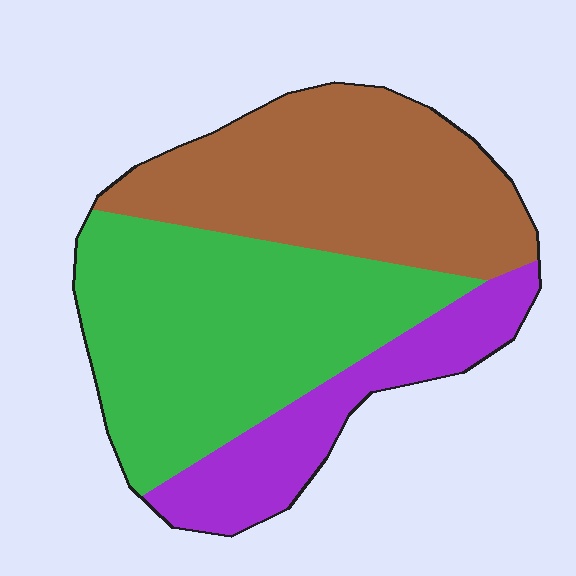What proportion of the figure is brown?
Brown covers around 35% of the figure.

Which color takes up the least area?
Purple, at roughly 20%.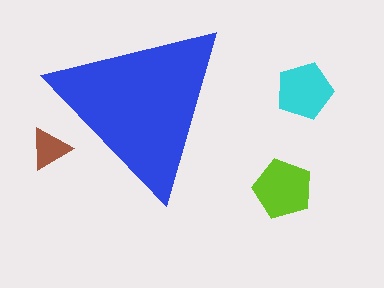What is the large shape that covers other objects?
A blue triangle.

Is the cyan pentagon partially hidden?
No, the cyan pentagon is fully visible.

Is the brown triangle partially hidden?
Yes, the brown triangle is partially hidden behind the blue triangle.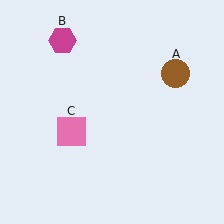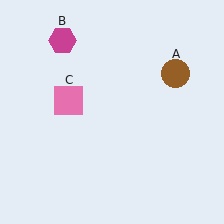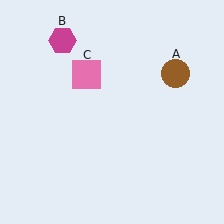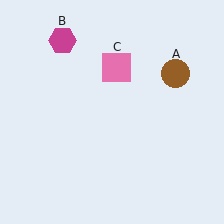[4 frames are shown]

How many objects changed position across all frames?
1 object changed position: pink square (object C).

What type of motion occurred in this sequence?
The pink square (object C) rotated clockwise around the center of the scene.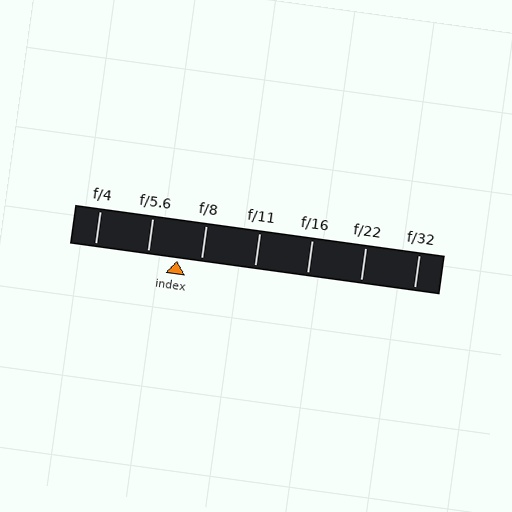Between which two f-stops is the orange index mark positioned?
The index mark is between f/5.6 and f/8.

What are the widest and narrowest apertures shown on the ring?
The widest aperture shown is f/4 and the narrowest is f/32.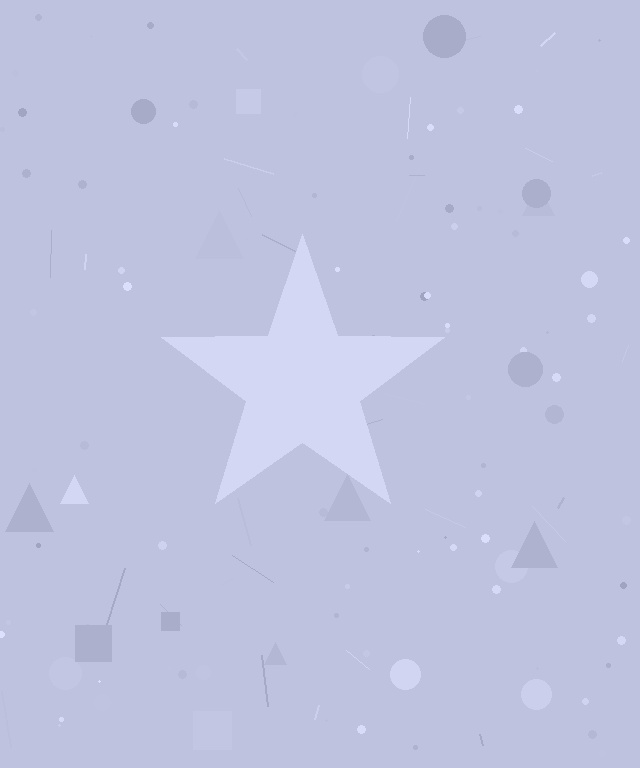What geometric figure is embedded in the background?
A star is embedded in the background.